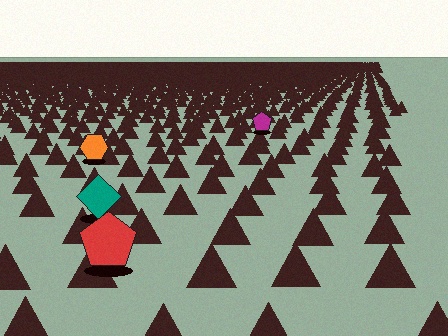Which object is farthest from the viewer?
The magenta pentagon is farthest from the viewer. It appears smaller and the ground texture around it is denser.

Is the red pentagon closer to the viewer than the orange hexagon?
Yes. The red pentagon is closer — you can tell from the texture gradient: the ground texture is coarser near it.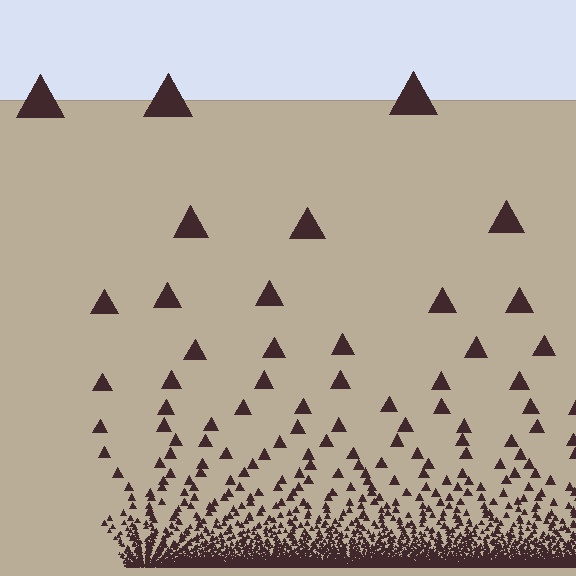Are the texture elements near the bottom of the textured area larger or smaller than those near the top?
Smaller. The gradient is inverted — elements near the bottom are smaller and denser.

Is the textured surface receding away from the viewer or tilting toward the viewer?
The surface appears to tilt toward the viewer. Texture elements get larger and sparser toward the top.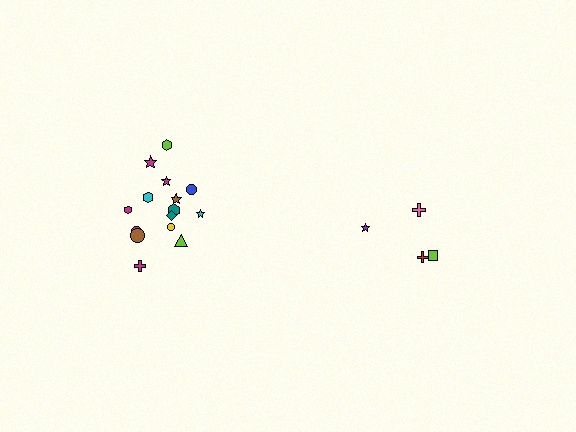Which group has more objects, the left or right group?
The left group.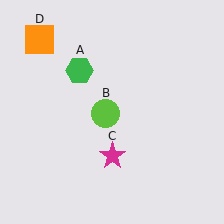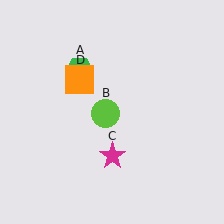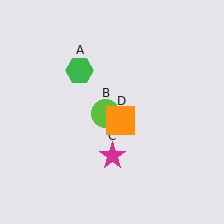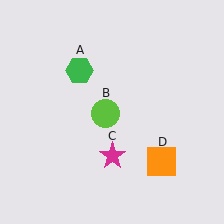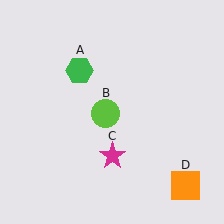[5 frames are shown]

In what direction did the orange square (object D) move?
The orange square (object D) moved down and to the right.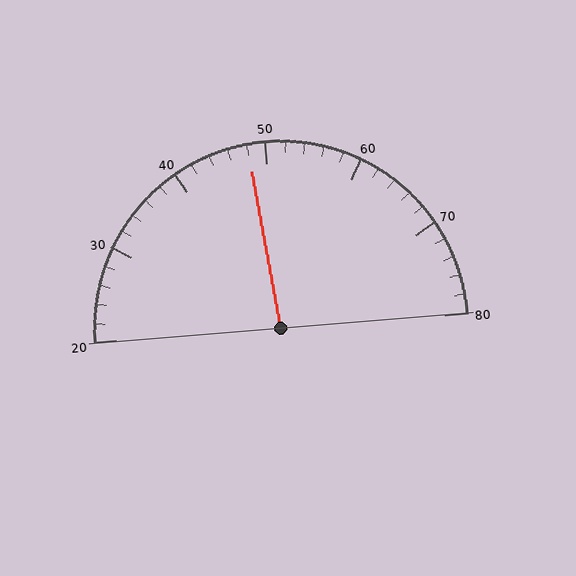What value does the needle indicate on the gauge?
The needle indicates approximately 48.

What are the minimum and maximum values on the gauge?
The gauge ranges from 20 to 80.